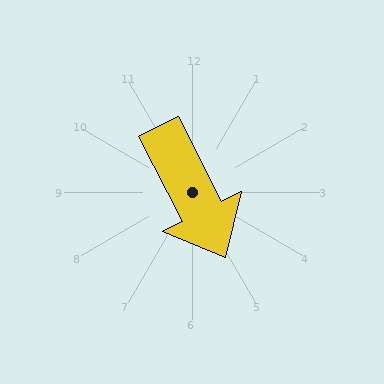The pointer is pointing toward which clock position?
Roughly 5 o'clock.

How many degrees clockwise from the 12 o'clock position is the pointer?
Approximately 153 degrees.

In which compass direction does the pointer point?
Southeast.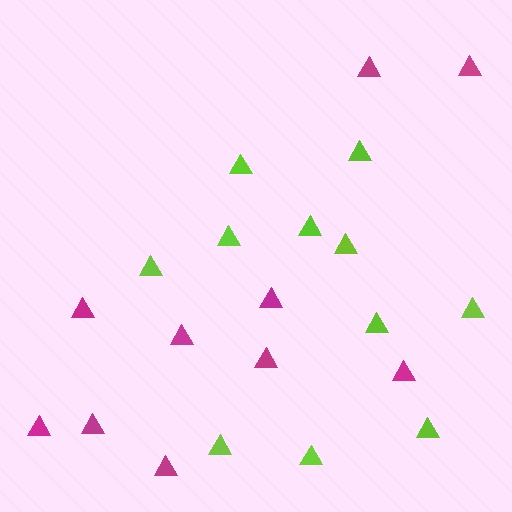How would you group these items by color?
There are 2 groups: one group of lime triangles (11) and one group of magenta triangles (10).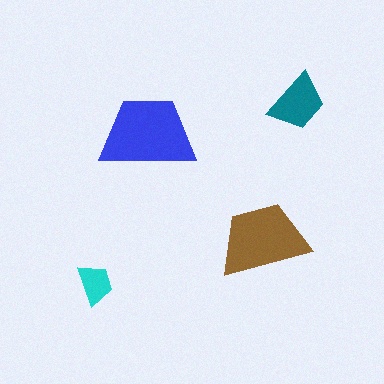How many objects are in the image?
There are 4 objects in the image.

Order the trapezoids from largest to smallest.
the blue one, the brown one, the teal one, the cyan one.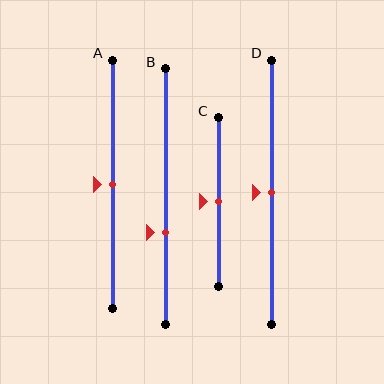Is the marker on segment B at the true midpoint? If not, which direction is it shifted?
No, the marker on segment B is shifted downward by about 14% of the segment length.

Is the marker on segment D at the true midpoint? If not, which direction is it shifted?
Yes, the marker on segment D is at the true midpoint.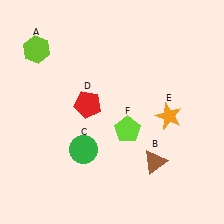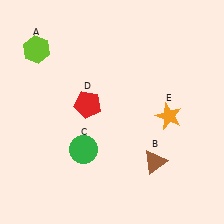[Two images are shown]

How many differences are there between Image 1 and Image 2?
There is 1 difference between the two images.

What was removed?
The lime pentagon (F) was removed in Image 2.